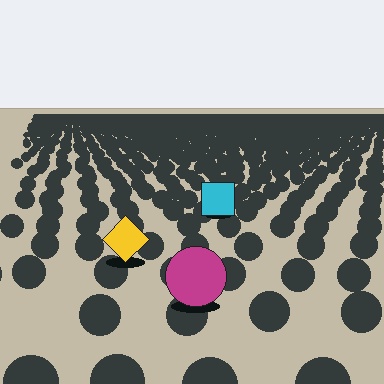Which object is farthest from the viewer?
The cyan square is farthest from the viewer. It appears smaller and the ground texture around it is denser.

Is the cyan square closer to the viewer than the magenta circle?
No. The magenta circle is closer — you can tell from the texture gradient: the ground texture is coarser near it.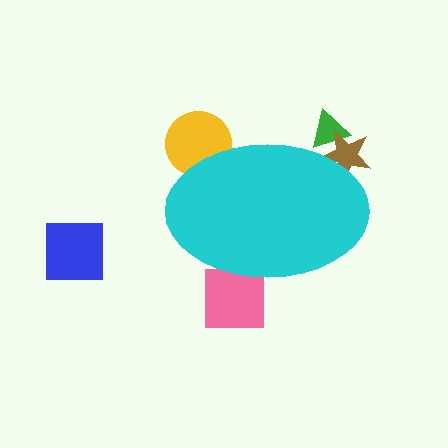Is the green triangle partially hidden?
Yes, the green triangle is partially hidden behind the cyan ellipse.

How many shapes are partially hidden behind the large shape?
4 shapes are partially hidden.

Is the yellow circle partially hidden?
Yes, the yellow circle is partially hidden behind the cyan ellipse.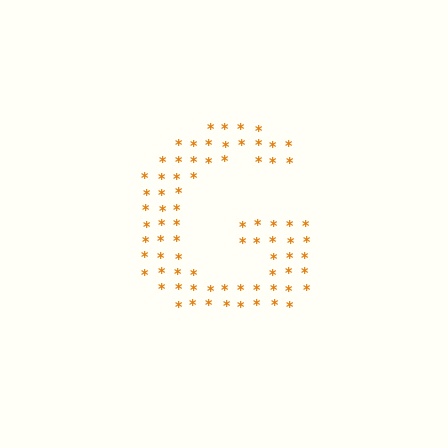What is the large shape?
The large shape is the letter G.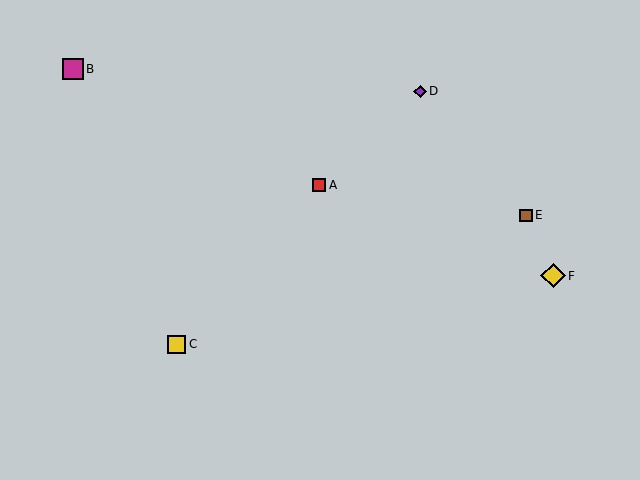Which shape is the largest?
The yellow diamond (labeled F) is the largest.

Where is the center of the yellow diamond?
The center of the yellow diamond is at (553, 276).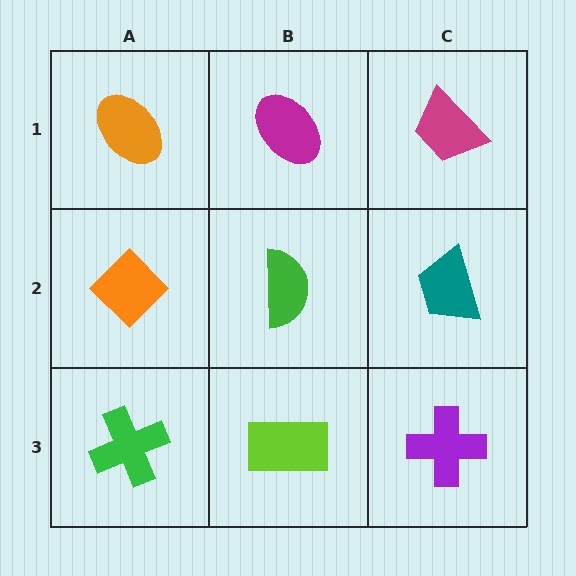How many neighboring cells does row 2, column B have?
4.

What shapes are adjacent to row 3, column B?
A green semicircle (row 2, column B), a green cross (row 3, column A), a purple cross (row 3, column C).